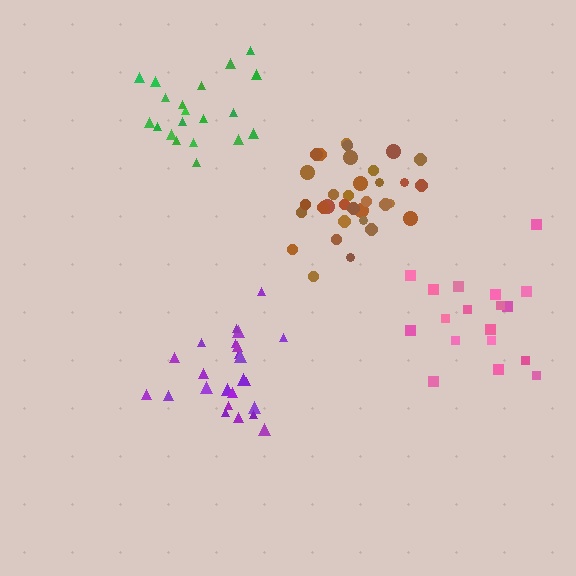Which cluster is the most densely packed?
Green.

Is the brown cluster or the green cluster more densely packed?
Green.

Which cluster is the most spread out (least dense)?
Pink.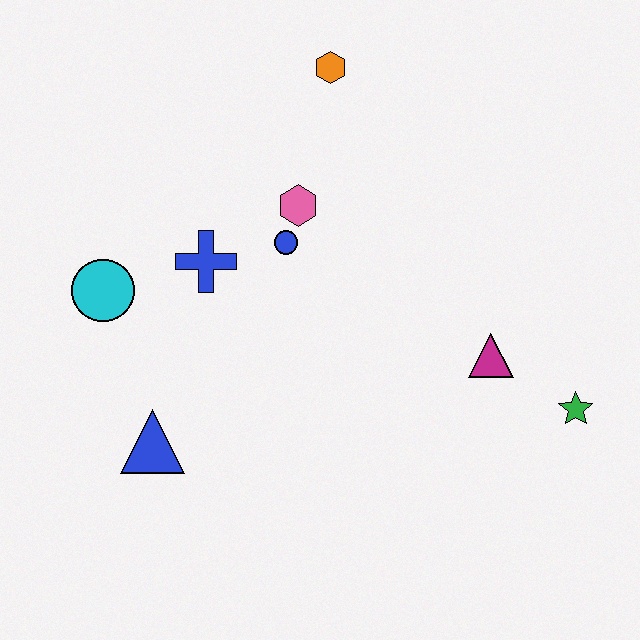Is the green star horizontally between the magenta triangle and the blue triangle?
No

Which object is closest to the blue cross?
The blue circle is closest to the blue cross.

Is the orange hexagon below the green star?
No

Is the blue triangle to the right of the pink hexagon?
No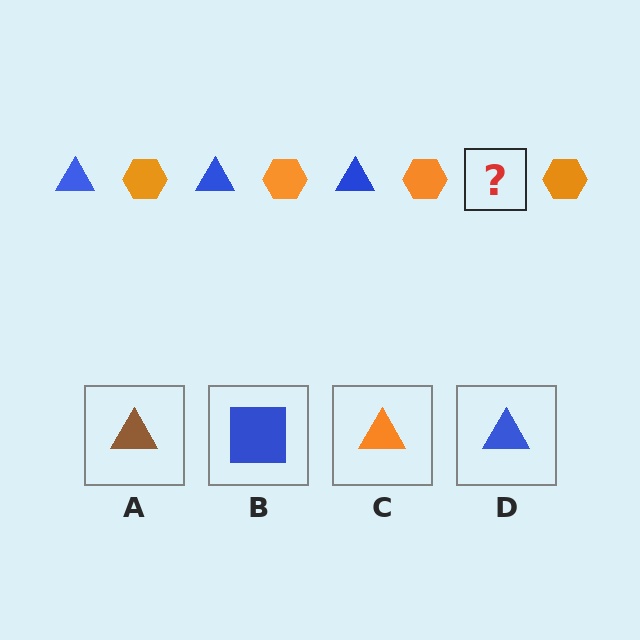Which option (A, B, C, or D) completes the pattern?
D.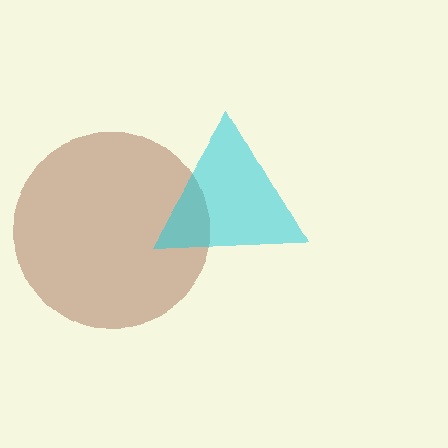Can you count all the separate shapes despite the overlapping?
Yes, there are 2 separate shapes.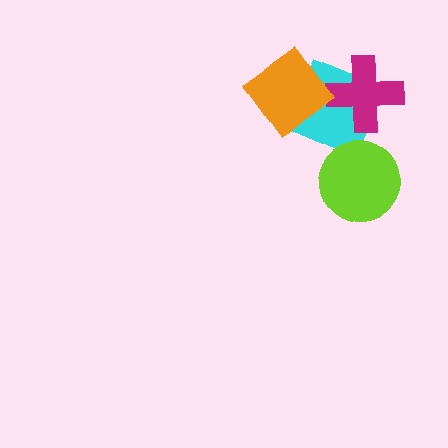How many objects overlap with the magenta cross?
1 object overlaps with the magenta cross.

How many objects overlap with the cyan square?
2 objects overlap with the cyan square.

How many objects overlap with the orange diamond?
1 object overlaps with the orange diamond.